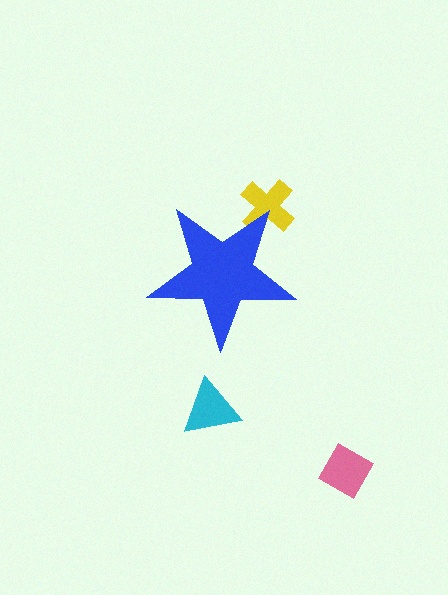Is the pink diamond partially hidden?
No, the pink diamond is fully visible.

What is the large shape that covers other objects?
A blue star.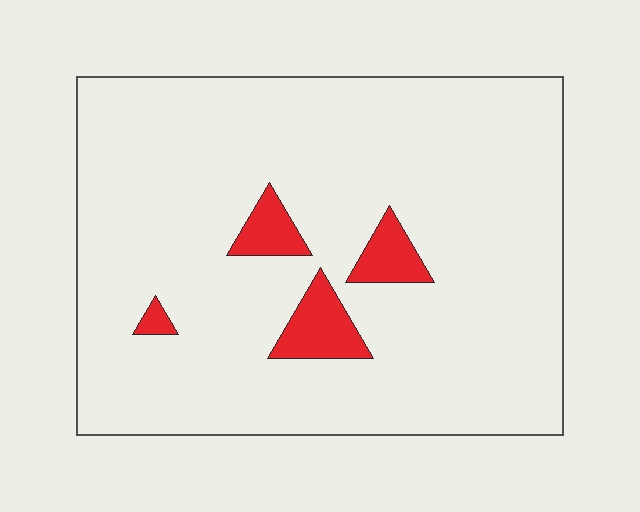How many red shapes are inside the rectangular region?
4.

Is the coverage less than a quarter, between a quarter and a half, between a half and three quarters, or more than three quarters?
Less than a quarter.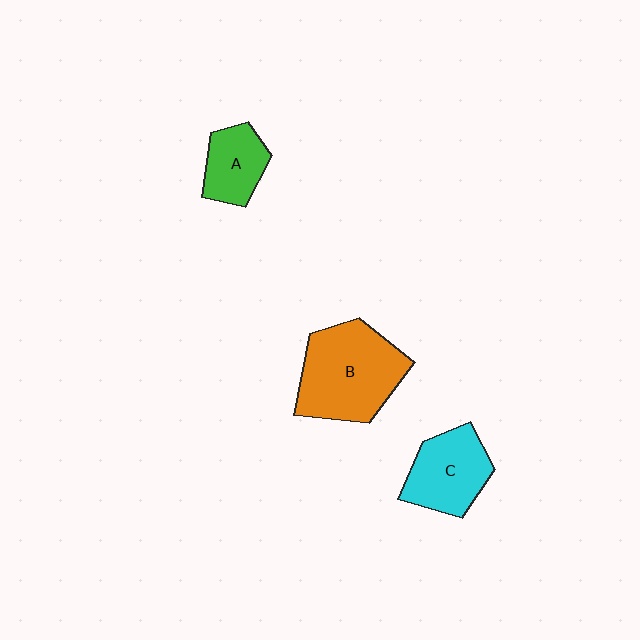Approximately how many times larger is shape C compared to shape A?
Approximately 1.4 times.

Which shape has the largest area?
Shape B (orange).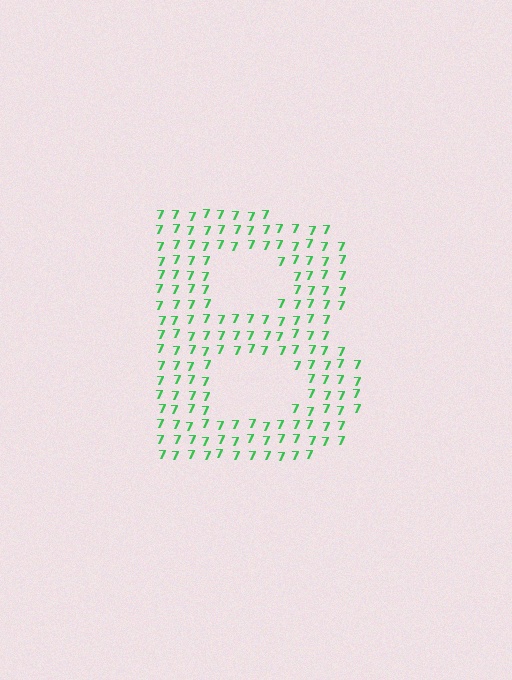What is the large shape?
The large shape is the letter B.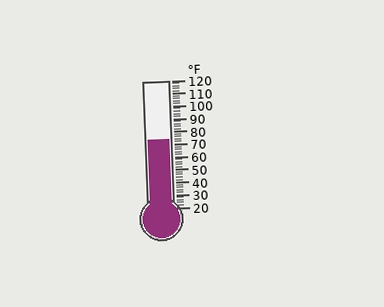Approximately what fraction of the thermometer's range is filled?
The thermometer is filled to approximately 55% of its range.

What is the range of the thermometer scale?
The thermometer scale ranges from 20°F to 120°F.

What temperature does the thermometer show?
The thermometer shows approximately 74°F.